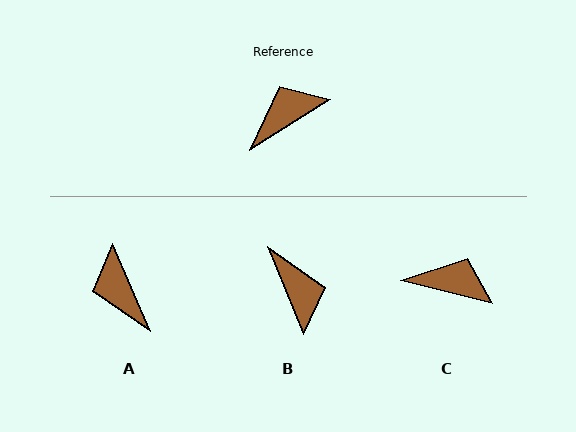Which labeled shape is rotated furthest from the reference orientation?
B, about 100 degrees away.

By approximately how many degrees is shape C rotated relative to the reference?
Approximately 47 degrees clockwise.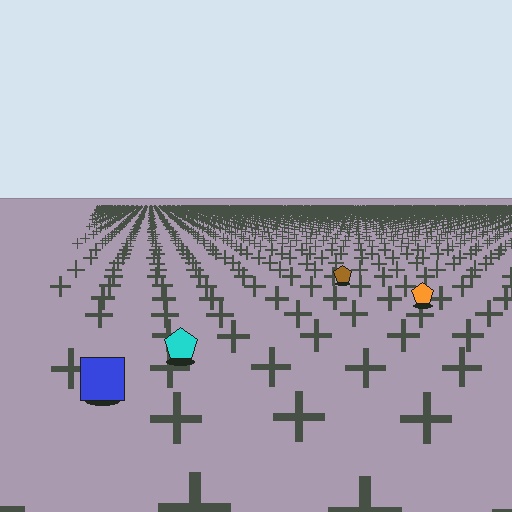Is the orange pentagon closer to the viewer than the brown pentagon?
Yes. The orange pentagon is closer — you can tell from the texture gradient: the ground texture is coarser near it.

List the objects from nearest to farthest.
From nearest to farthest: the blue square, the cyan pentagon, the orange pentagon, the brown pentagon.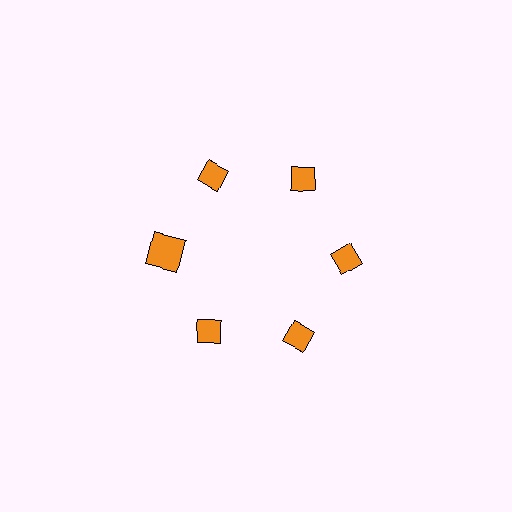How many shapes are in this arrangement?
There are 6 shapes arranged in a ring pattern.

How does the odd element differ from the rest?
It has a different shape: square instead of diamond.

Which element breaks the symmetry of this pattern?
The orange square at roughly the 9 o'clock position breaks the symmetry. All other shapes are orange diamonds.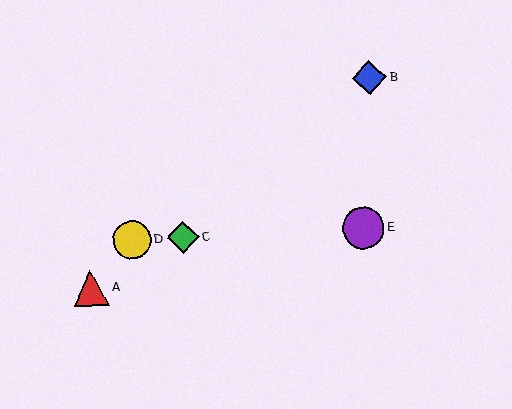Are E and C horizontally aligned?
Yes, both are at y≈228.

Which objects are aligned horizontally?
Objects C, D, E are aligned horizontally.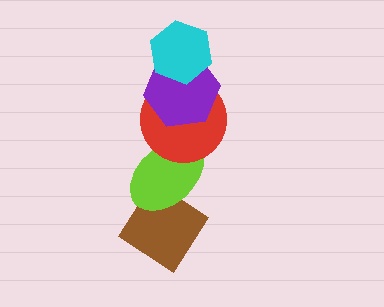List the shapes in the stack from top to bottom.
From top to bottom: the cyan hexagon, the purple hexagon, the red circle, the lime ellipse, the brown diamond.